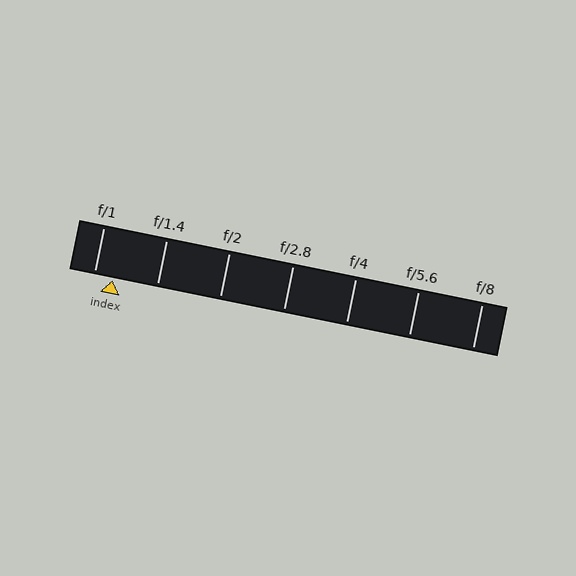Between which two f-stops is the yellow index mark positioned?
The index mark is between f/1 and f/1.4.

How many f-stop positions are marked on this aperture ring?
There are 7 f-stop positions marked.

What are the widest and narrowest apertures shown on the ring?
The widest aperture shown is f/1 and the narrowest is f/8.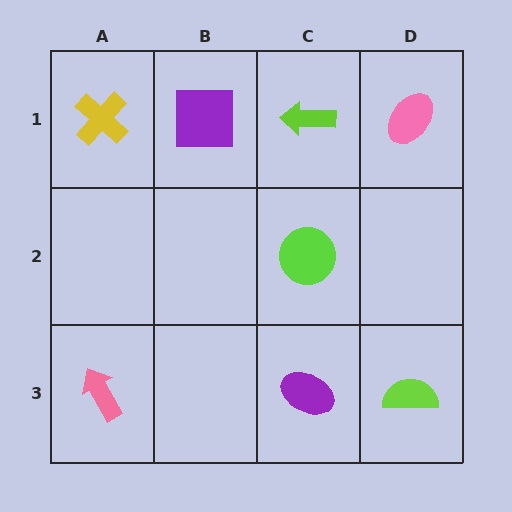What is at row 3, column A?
A pink arrow.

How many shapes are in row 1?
4 shapes.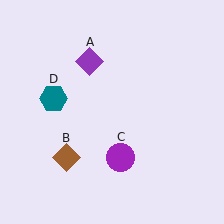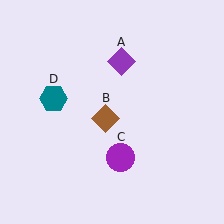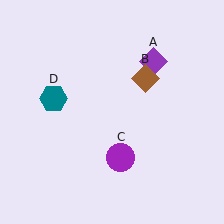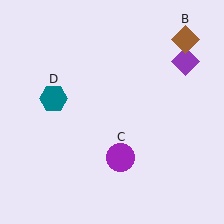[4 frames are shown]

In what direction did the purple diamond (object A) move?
The purple diamond (object A) moved right.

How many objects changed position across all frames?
2 objects changed position: purple diamond (object A), brown diamond (object B).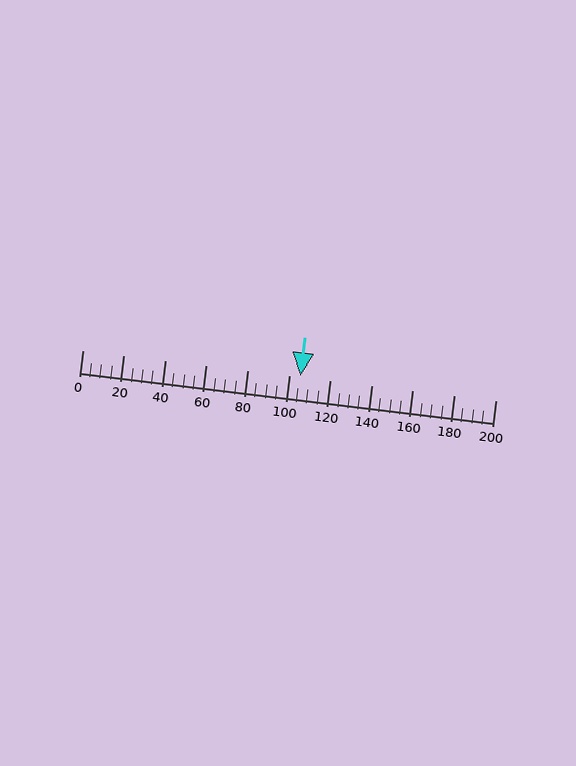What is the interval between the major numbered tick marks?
The major tick marks are spaced 20 units apart.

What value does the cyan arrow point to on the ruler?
The cyan arrow points to approximately 105.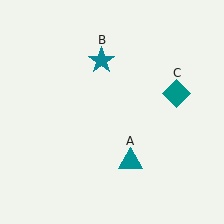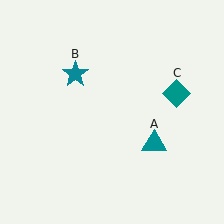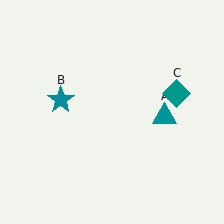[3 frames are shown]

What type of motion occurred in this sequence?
The teal triangle (object A), teal star (object B) rotated counterclockwise around the center of the scene.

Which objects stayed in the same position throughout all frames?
Teal diamond (object C) remained stationary.